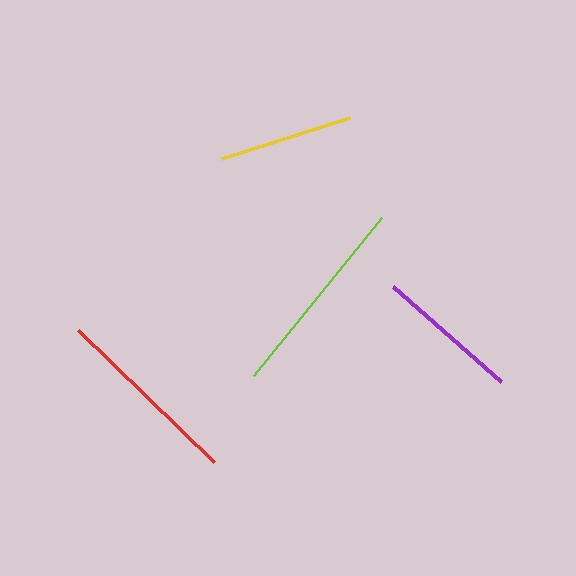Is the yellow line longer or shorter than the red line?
The red line is longer than the yellow line.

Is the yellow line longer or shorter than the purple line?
The purple line is longer than the yellow line.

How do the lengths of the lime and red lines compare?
The lime and red lines are approximately the same length.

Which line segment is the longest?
The lime line is the longest at approximately 203 pixels.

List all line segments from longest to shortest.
From longest to shortest: lime, red, purple, yellow.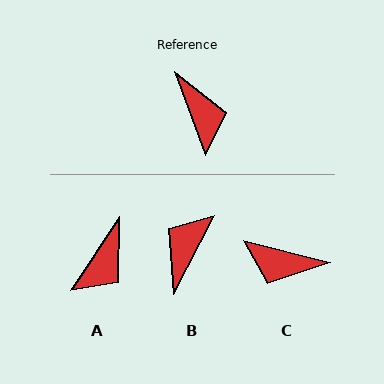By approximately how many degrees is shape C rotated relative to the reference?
Approximately 125 degrees clockwise.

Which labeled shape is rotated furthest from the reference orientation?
B, about 132 degrees away.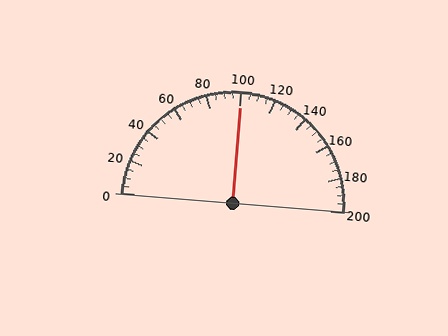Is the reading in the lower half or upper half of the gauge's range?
The reading is in the upper half of the range (0 to 200).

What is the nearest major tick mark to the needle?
The nearest major tick mark is 100.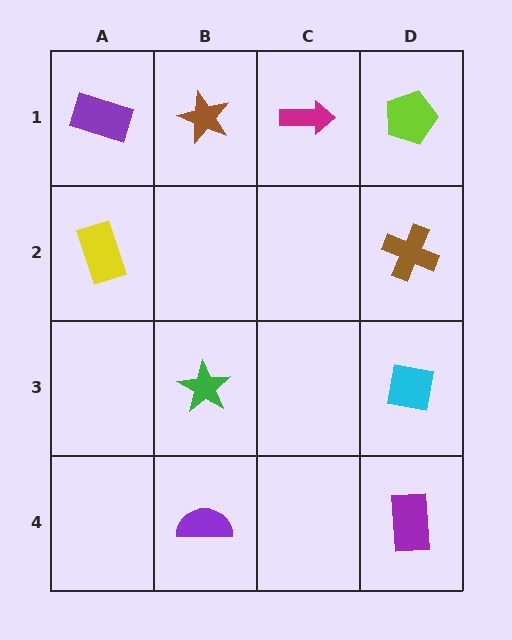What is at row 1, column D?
A lime pentagon.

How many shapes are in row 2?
2 shapes.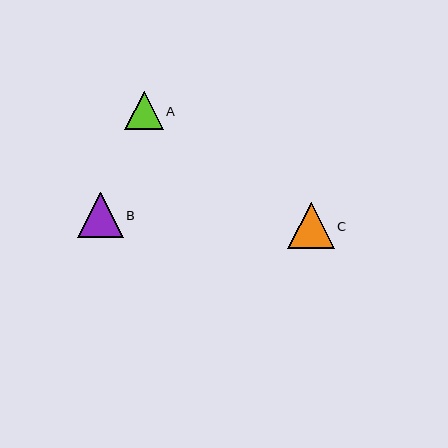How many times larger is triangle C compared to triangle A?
Triangle C is approximately 1.2 times the size of triangle A.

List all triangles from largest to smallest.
From largest to smallest: C, B, A.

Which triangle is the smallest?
Triangle A is the smallest with a size of approximately 38 pixels.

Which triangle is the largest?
Triangle C is the largest with a size of approximately 46 pixels.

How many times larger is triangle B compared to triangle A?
Triangle B is approximately 1.2 times the size of triangle A.